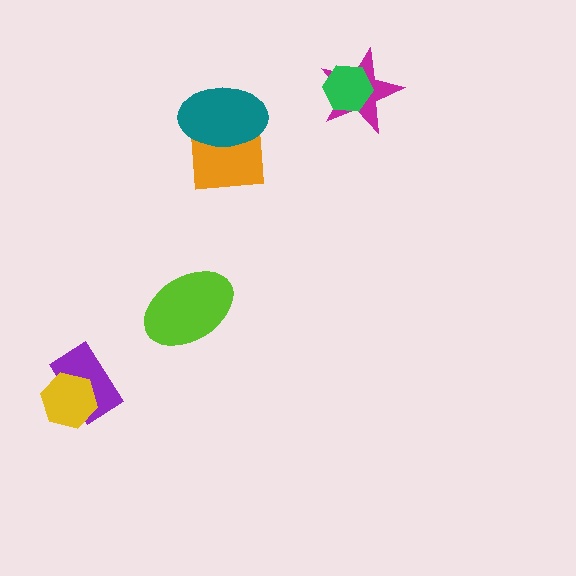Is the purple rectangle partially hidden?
Yes, it is partially covered by another shape.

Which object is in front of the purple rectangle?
The yellow hexagon is in front of the purple rectangle.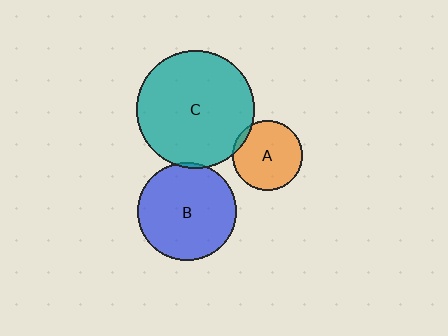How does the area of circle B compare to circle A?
Approximately 2.0 times.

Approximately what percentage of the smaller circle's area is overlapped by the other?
Approximately 5%.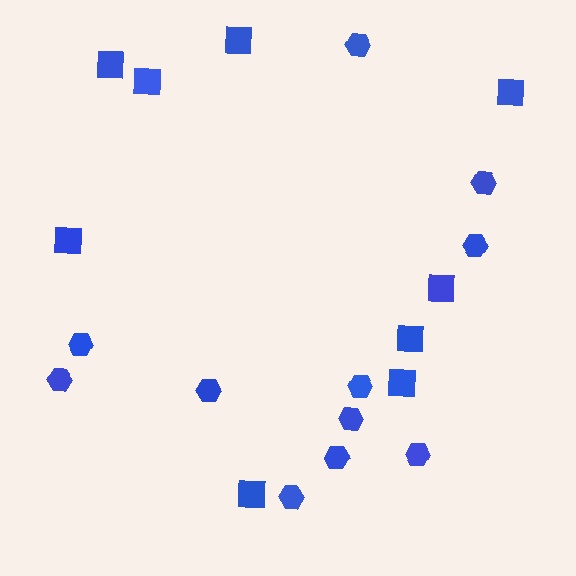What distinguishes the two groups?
There are 2 groups: one group of hexagons (11) and one group of squares (9).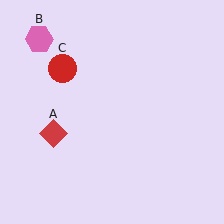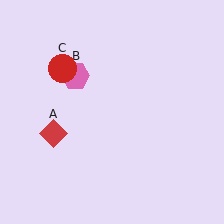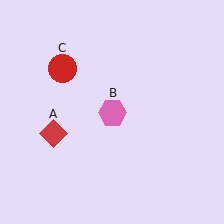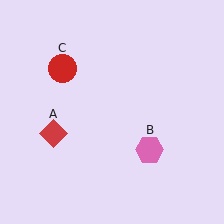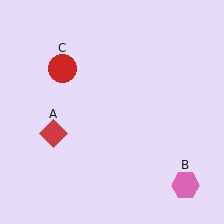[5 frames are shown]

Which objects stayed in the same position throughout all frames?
Red diamond (object A) and red circle (object C) remained stationary.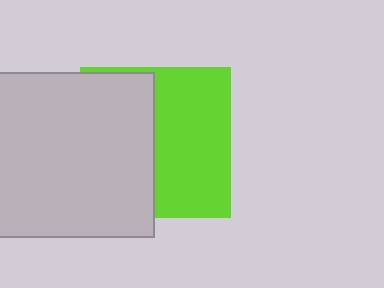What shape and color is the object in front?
The object in front is a light gray rectangle.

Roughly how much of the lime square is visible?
About half of it is visible (roughly 51%).